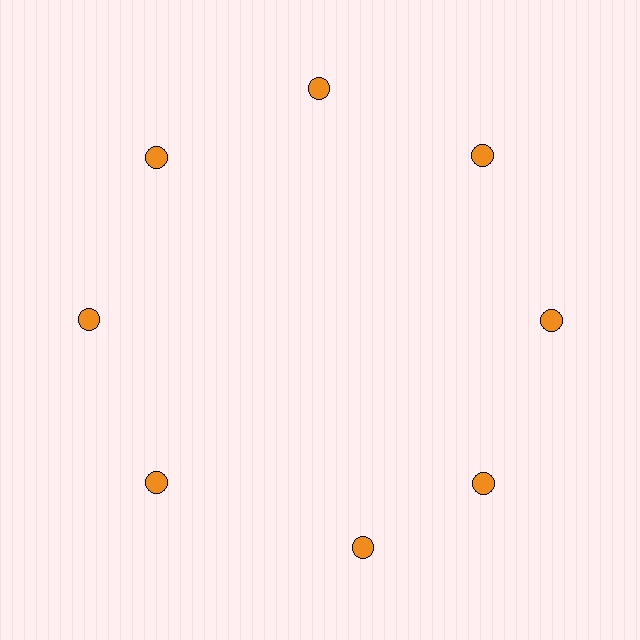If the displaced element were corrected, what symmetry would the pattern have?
It would have 8-fold rotational symmetry — the pattern would map onto itself every 45 degrees.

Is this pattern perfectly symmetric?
No. The 8 orange circles are arranged in a ring, but one element near the 6 o'clock position is rotated out of alignment along the ring, breaking the 8-fold rotational symmetry.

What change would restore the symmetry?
The symmetry would be restored by rotating it back into even spacing with its neighbors so that all 8 circles sit at equal angles and equal distance from the center.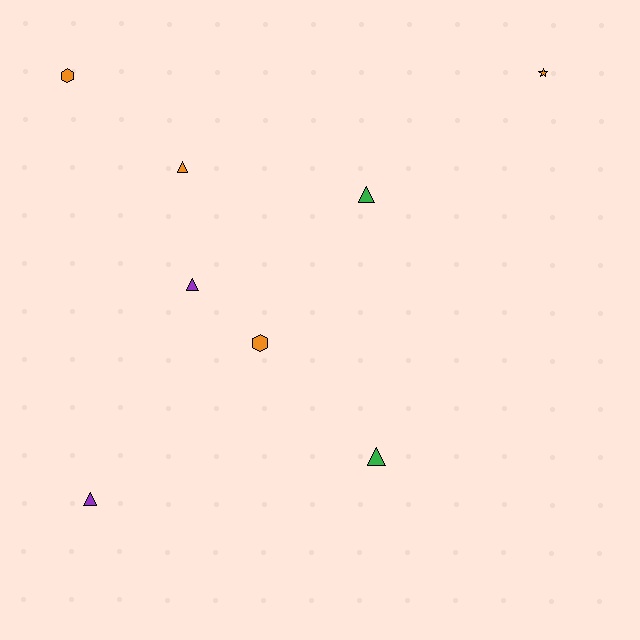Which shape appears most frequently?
Triangle, with 5 objects.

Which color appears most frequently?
Orange, with 4 objects.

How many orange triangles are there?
There is 1 orange triangle.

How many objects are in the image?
There are 8 objects.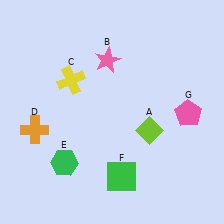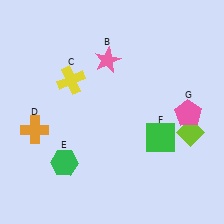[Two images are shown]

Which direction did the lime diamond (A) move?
The lime diamond (A) moved right.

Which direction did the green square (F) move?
The green square (F) moved right.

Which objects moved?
The objects that moved are: the lime diamond (A), the green square (F).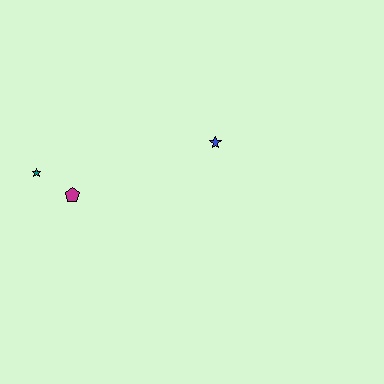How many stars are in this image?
There are 2 stars.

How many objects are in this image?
There are 3 objects.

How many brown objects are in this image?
There are no brown objects.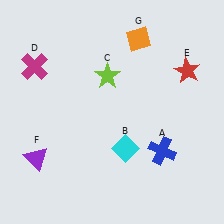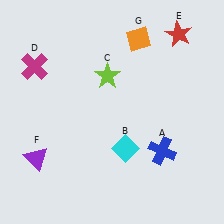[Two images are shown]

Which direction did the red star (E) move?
The red star (E) moved up.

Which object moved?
The red star (E) moved up.